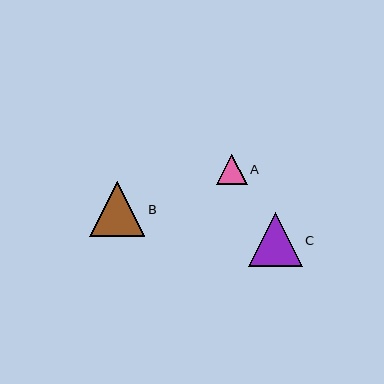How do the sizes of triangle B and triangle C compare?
Triangle B and triangle C are approximately the same size.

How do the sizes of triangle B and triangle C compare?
Triangle B and triangle C are approximately the same size.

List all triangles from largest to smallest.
From largest to smallest: B, C, A.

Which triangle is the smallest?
Triangle A is the smallest with a size of approximately 31 pixels.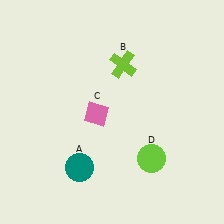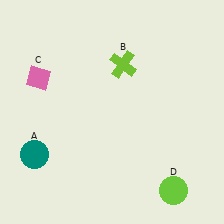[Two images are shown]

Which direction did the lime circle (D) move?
The lime circle (D) moved down.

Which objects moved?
The objects that moved are: the teal circle (A), the pink diamond (C), the lime circle (D).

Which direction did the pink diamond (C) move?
The pink diamond (C) moved left.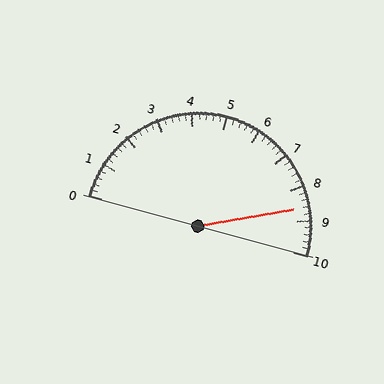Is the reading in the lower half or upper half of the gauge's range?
The reading is in the upper half of the range (0 to 10).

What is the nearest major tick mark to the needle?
The nearest major tick mark is 9.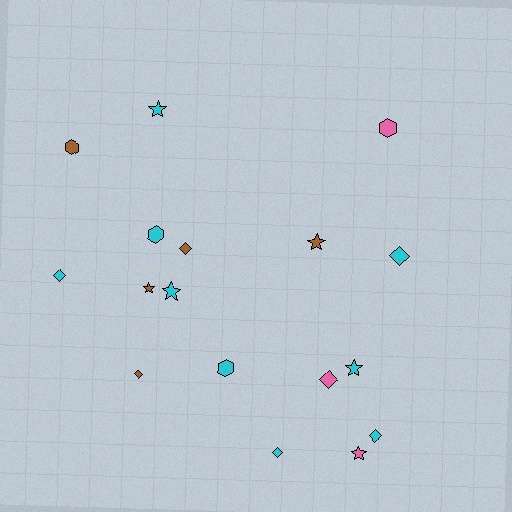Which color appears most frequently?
Cyan, with 9 objects.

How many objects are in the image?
There are 17 objects.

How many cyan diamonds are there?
There are 4 cyan diamonds.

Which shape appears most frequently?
Diamond, with 7 objects.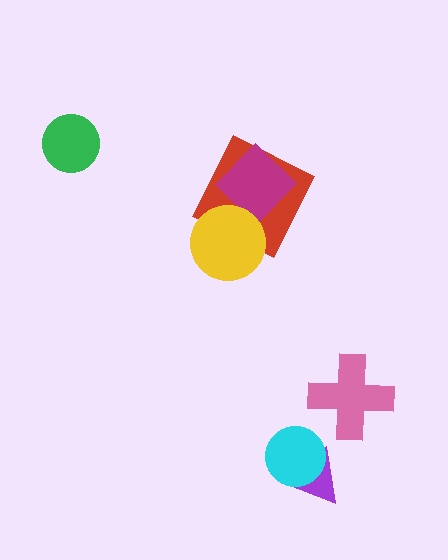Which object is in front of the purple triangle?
The cyan circle is in front of the purple triangle.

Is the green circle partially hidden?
No, no other shape covers it.